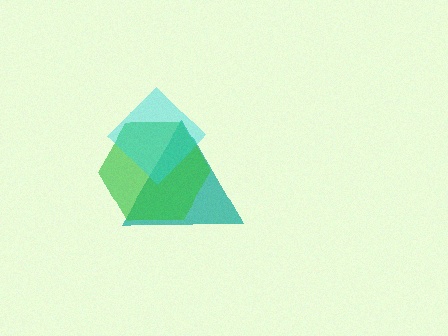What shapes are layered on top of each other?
The layered shapes are: a teal triangle, a green hexagon, a cyan diamond.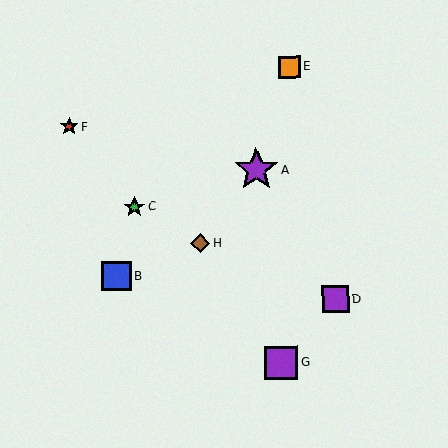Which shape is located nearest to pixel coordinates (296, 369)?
The purple square (labeled G) at (281, 363) is nearest to that location.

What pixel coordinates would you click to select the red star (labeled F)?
Click at (70, 127) to select the red star F.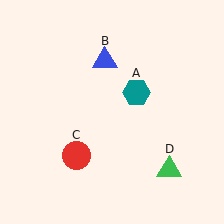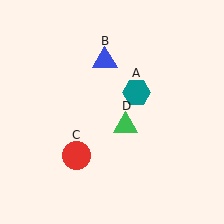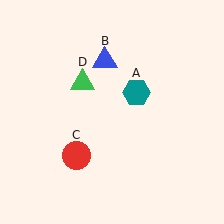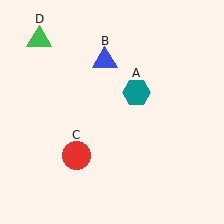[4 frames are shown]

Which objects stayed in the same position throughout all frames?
Teal hexagon (object A) and blue triangle (object B) and red circle (object C) remained stationary.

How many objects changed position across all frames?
1 object changed position: green triangle (object D).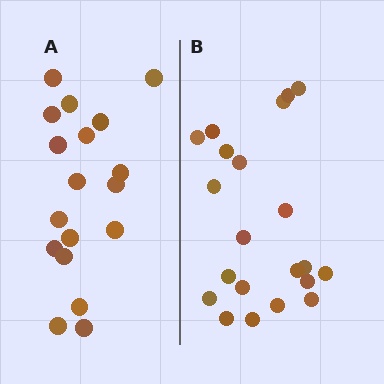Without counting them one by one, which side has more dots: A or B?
Region B (the right region) has more dots.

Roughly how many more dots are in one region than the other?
Region B has just a few more — roughly 2 or 3 more dots than region A.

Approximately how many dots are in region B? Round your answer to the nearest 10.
About 20 dots. (The exact count is 21, which rounds to 20.)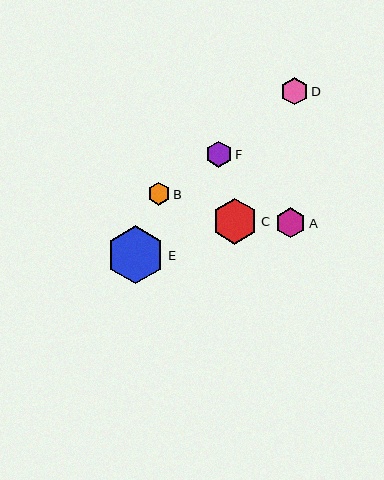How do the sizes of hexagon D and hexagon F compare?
Hexagon D and hexagon F are approximately the same size.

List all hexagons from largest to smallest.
From largest to smallest: E, C, A, D, F, B.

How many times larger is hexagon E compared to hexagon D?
Hexagon E is approximately 2.1 times the size of hexagon D.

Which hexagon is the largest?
Hexagon E is the largest with a size of approximately 58 pixels.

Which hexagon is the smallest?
Hexagon B is the smallest with a size of approximately 23 pixels.